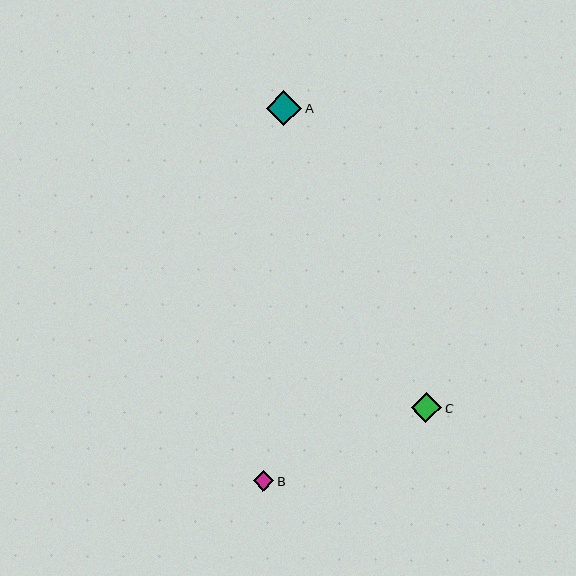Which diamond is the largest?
Diamond A is the largest with a size of approximately 36 pixels.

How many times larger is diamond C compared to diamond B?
Diamond C is approximately 1.5 times the size of diamond B.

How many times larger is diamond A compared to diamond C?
Diamond A is approximately 1.2 times the size of diamond C.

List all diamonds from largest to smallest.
From largest to smallest: A, C, B.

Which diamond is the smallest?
Diamond B is the smallest with a size of approximately 21 pixels.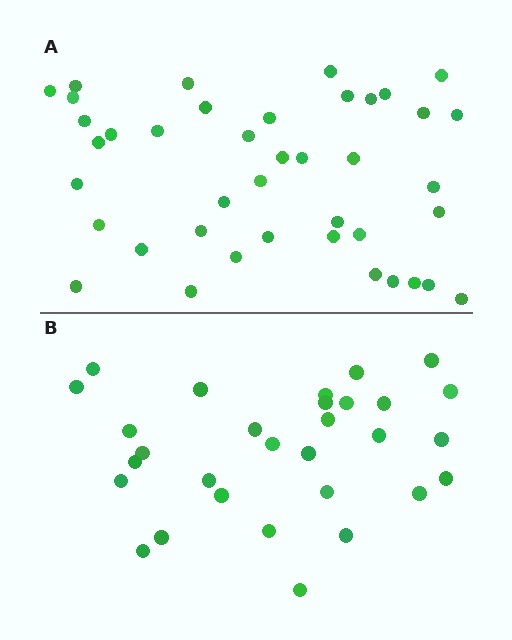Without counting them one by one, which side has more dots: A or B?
Region A (the top region) has more dots.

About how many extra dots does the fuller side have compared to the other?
Region A has roughly 12 or so more dots than region B.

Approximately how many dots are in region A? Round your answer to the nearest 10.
About 40 dots. (The exact count is 41, which rounds to 40.)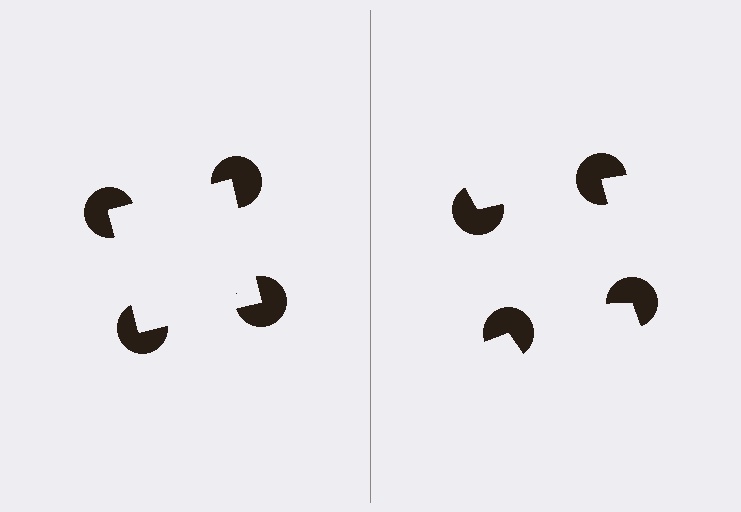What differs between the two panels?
The pac-man discs are positioned identically on both sides; only the wedge orientations differ. On the left they align to a square; on the right they are misaligned.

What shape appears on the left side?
An illusory square.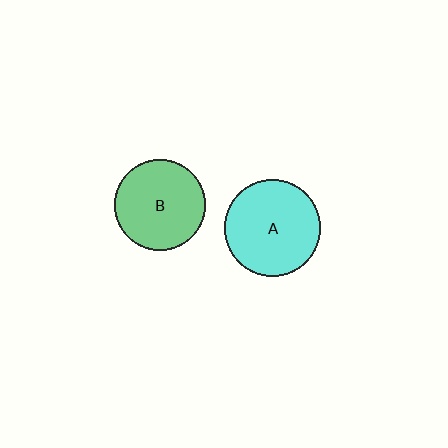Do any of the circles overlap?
No, none of the circles overlap.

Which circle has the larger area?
Circle A (cyan).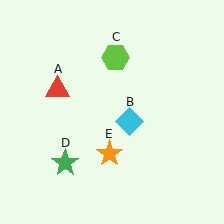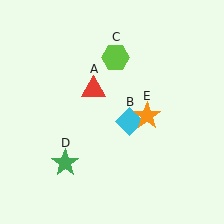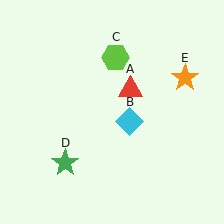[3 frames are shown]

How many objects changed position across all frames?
2 objects changed position: red triangle (object A), orange star (object E).